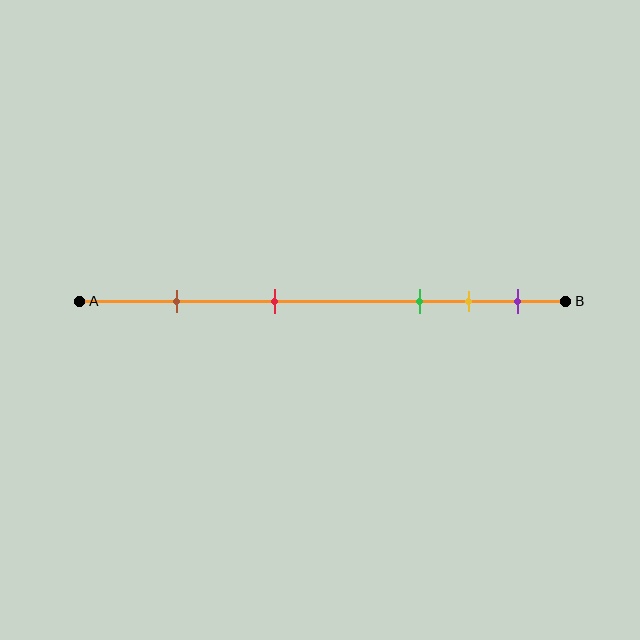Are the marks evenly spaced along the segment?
No, the marks are not evenly spaced.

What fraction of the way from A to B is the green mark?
The green mark is approximately 70% (0.7) of the way from A to B.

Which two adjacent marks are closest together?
The yellow and purple marks are the closest adjacent pair.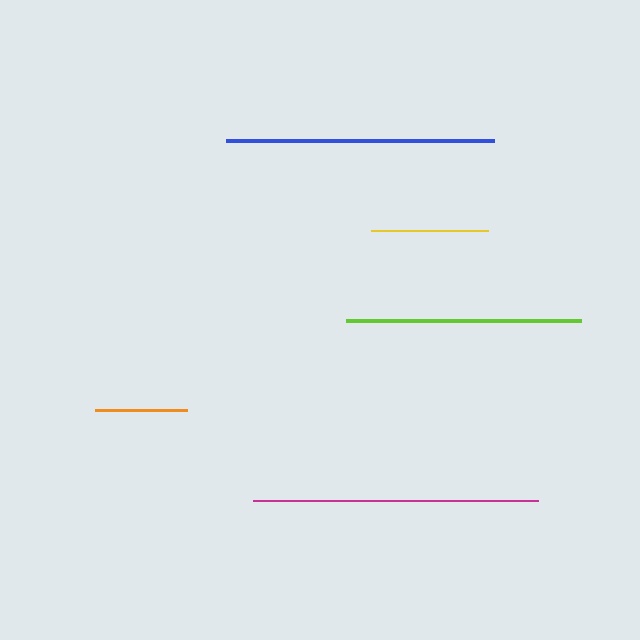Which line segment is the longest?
The magenta line is the longest at approximately 285 pixels.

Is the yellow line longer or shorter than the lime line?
The lime line is longer than the yellow line.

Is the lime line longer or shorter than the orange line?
The lime line is longer than the orange line.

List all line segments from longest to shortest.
From longest to shortest: magenta, blue, lime, yellow, orange.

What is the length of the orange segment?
The orange segment is approximately 92 pixels long.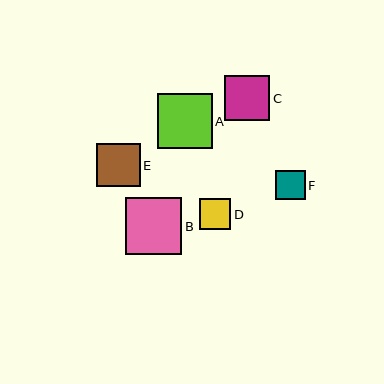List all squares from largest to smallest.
From largest to smallest: B, A, C, E, D, F.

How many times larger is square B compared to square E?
Square B is approximately 1.3 times the size of square E.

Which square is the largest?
Square B is the largest with a size of approximately 57 pixels.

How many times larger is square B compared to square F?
Square B is approximately 1.9 times the size of square F.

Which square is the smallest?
Square F is the smallest with a size of approximately 29 pixels.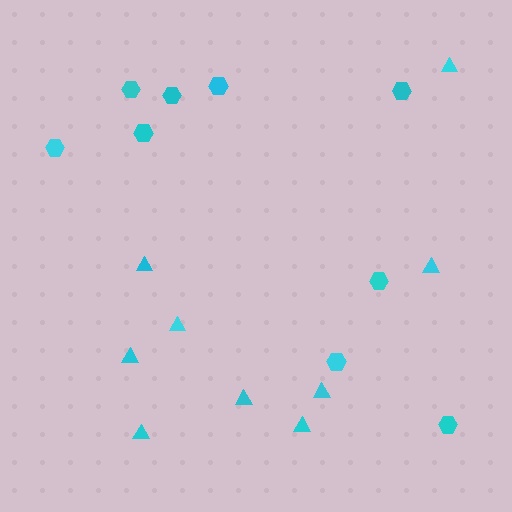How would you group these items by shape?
There are 2 groups: one group of triangles (9) and one group of hexagons (9).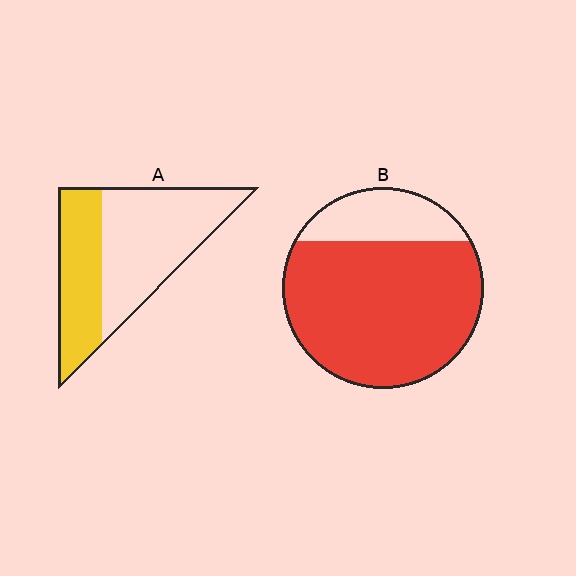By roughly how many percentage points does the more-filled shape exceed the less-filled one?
By roughly 40 percentage points (B over A).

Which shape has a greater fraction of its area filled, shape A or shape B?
Shape B.